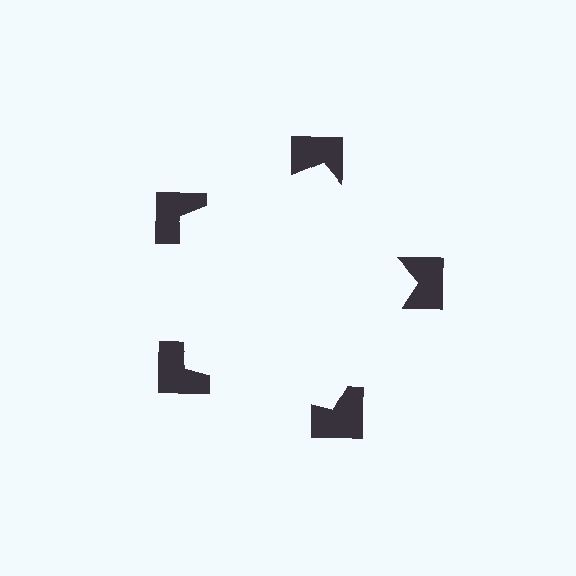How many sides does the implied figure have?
5 sides.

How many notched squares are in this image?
There are 5 — one at each vertex of the illusory pentagon.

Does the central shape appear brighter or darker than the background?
It typically appears slightly brighter than the background, even though no actual brightness change is drawn.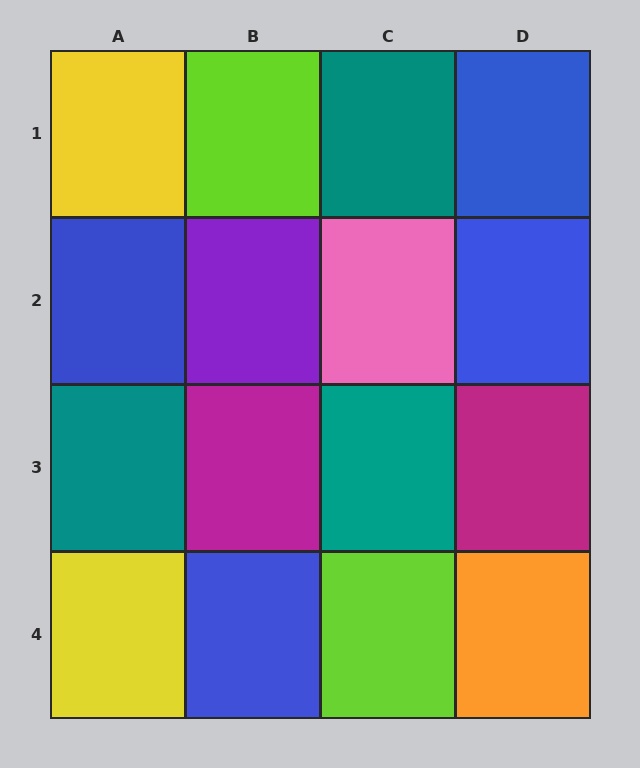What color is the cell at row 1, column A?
Yellow.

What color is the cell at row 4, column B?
Blue.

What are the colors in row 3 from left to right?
Teal, magenta, teal, magenta.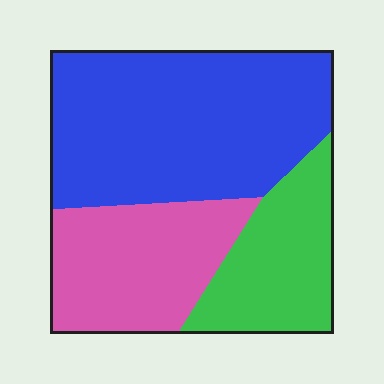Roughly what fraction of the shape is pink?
Pink takes up about one quarter (1/4) of the shape.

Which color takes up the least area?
Green, at roughly 20%.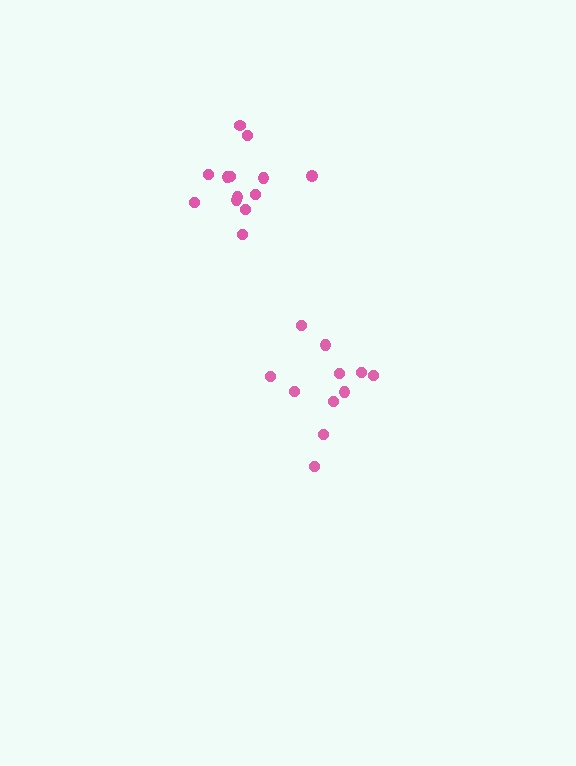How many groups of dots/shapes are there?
There are 2 groups.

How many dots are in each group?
Group 1: 13 dots, Group 2: 11 dots (24 total).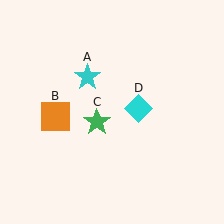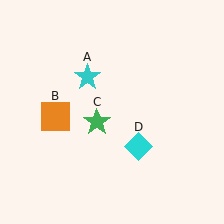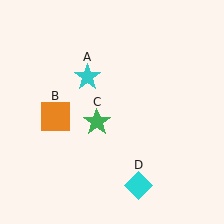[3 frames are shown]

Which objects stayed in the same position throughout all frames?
Cyan star (object A) and orange square (object B) and green star (object C) remained stationary.